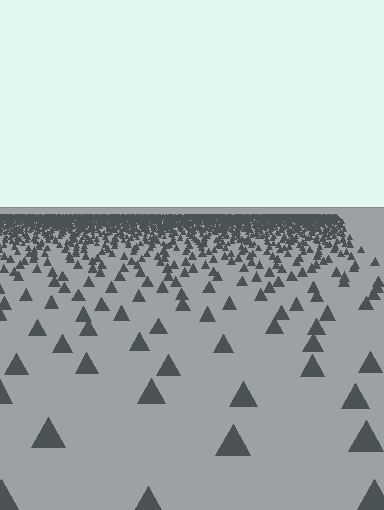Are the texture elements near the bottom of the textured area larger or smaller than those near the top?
Larger. Near the bottom, elements are closer to the viewer and appear at a bigger on-screen size.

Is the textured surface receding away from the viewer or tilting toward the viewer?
The surface is receding away from the viewer. Texture elements get smaller and denser toward the top.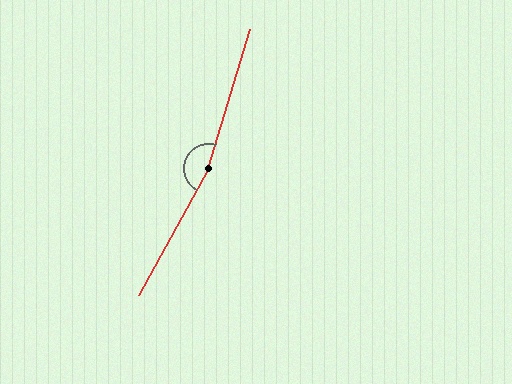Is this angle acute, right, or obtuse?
It is obtuse.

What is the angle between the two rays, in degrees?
Approximately 168 degrees.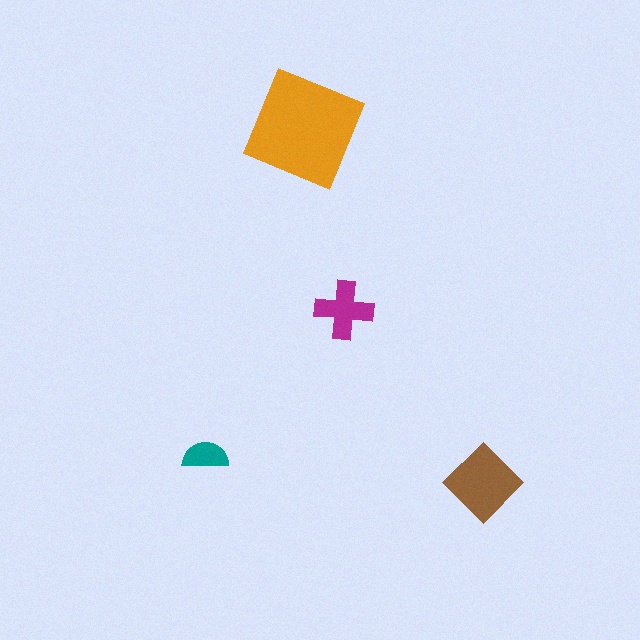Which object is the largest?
The orange square.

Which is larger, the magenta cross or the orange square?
The orange square.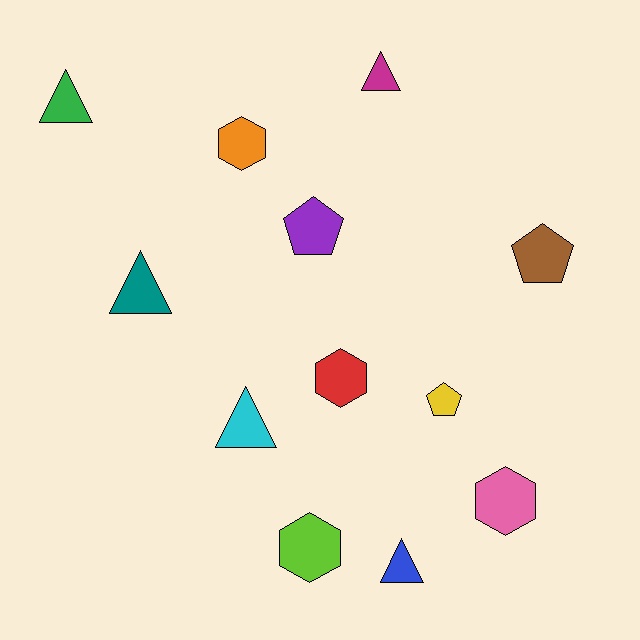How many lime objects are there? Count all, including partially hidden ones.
There is 1 lime object.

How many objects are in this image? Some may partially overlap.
There are 12 objects.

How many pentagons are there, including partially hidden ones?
There are 3 pentagons.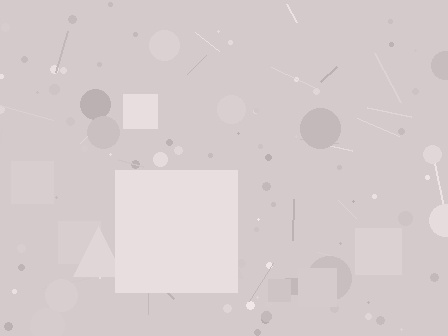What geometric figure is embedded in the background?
A square is embedded in the background.